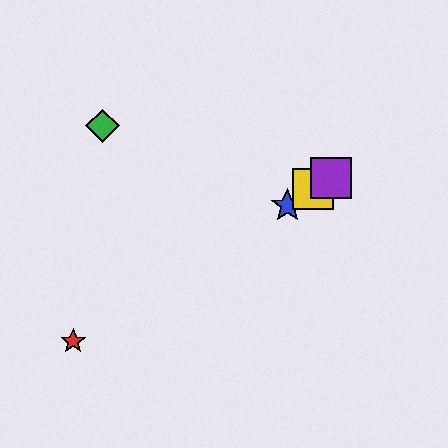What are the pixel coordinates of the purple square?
The purple square is at (331, 178).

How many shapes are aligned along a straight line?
4 shapes (the red star, the blue star, the yellow square, the purple square) are aligned along a straight line.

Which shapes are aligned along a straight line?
The red star, the blue star, the yellow square, the purple square are aligned along a straight line.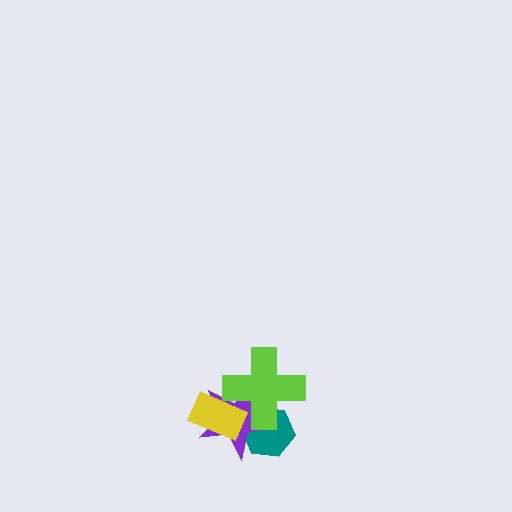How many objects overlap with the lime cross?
3 objects overlap with the lime cross.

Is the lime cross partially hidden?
No, no other shape covers it.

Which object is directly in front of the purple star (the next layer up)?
The yellow rectangle is directly in front of the purple star.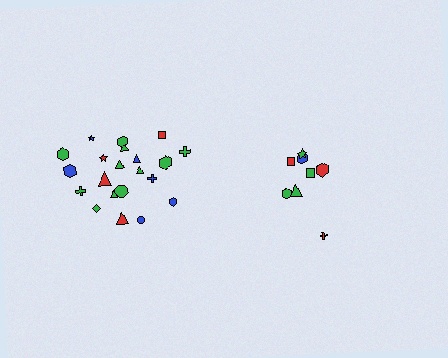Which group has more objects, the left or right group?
The left group.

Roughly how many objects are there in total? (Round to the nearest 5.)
Roughly 30 objects in total.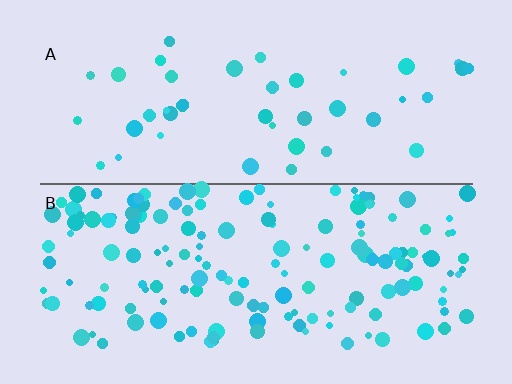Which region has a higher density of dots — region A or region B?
B (the bottom).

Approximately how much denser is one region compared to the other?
Approximately 3.5× — region B over region A.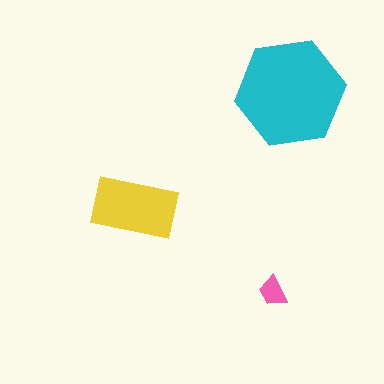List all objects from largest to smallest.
The cyan hexagon, the yellow rectangle, the pink trapezoid.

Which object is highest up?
The cyan hexagon is topmost.